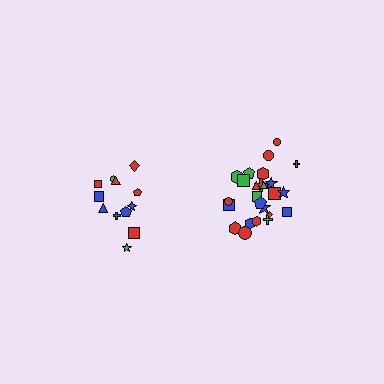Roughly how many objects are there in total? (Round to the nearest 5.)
Roughly 35 objects in total.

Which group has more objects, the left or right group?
The right group.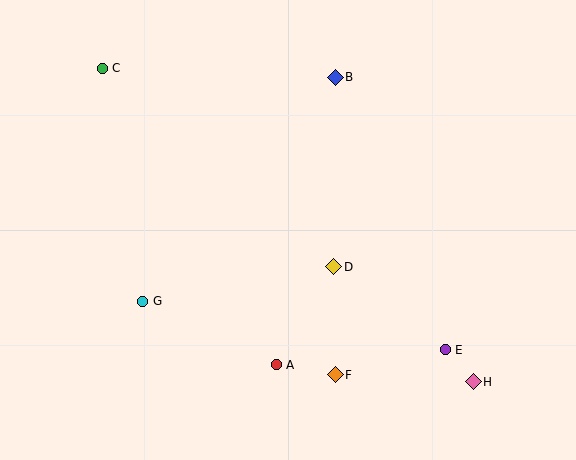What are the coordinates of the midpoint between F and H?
The midpoint between F and H is at (404, 378).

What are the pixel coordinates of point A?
Point A is at (276, 365).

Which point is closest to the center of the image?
Point D at (334, 267) is closest to the center.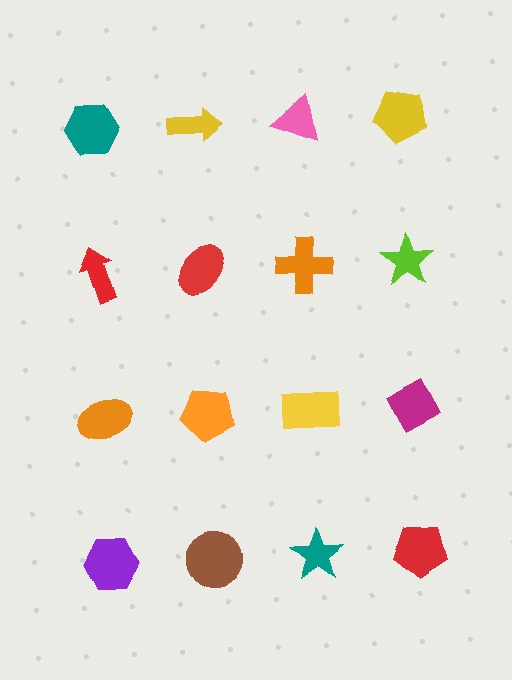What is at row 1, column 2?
A yellow arrow.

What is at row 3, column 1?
An orange ellipse.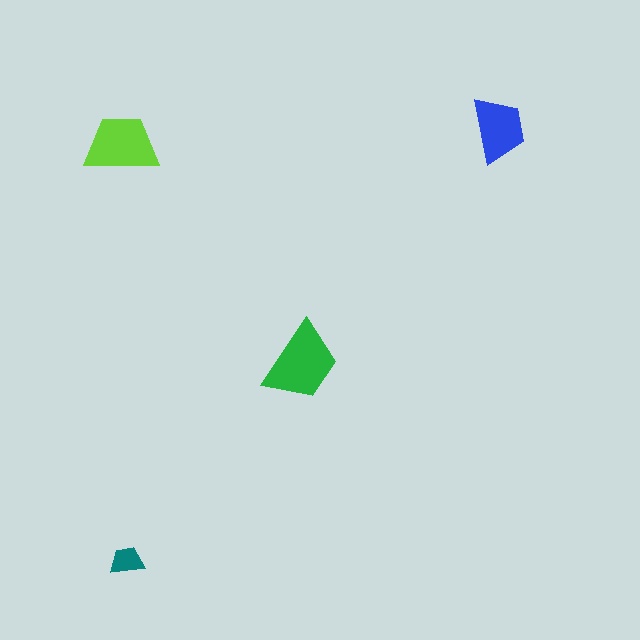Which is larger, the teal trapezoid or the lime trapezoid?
The lime one.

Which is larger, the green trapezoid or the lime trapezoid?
The green one.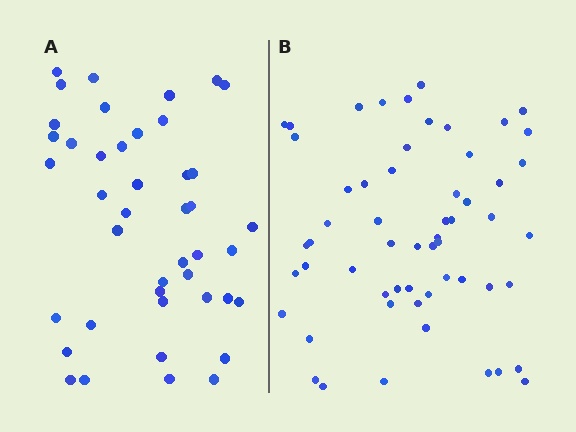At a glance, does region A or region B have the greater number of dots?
Region B (the right region) has more dots.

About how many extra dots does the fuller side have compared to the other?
Region B has approximately 15 more dots than region A.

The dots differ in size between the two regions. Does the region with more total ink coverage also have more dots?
No. Region A has more total ink coverage because its dots are larger, but region B actually contains more individual dots. Total area can be misleading — the number of items is what matters here.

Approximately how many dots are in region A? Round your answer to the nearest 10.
About 40 dots. (The exact count is 43, which rounds to 40.)